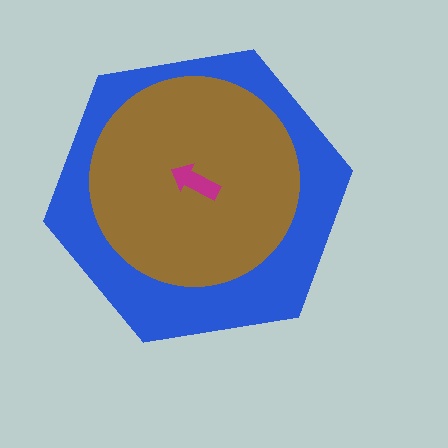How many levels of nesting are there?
3.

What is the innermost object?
The magenta arrow.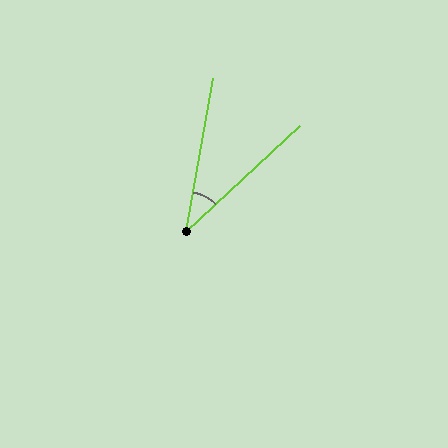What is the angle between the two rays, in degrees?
Approximately 37 degrees.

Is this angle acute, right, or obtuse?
It is acute.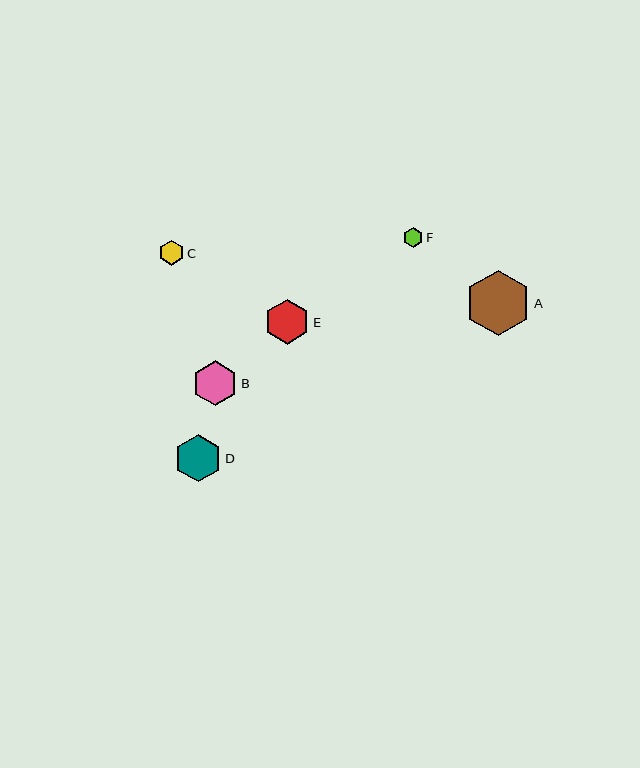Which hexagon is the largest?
Hexagon A is the largest with a size of approximately 65 pixels.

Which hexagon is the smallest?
Hexagon F is the smallest with a size of approximately 20 pixels.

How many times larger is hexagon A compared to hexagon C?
Hexagon A is approximately 2.7 times the size of hexagon C.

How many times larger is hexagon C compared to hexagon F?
Hexagon C is approximately 1.2 times the size of hexagon F.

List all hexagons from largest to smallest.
From largest to smallest: A, D, B, E, C, F.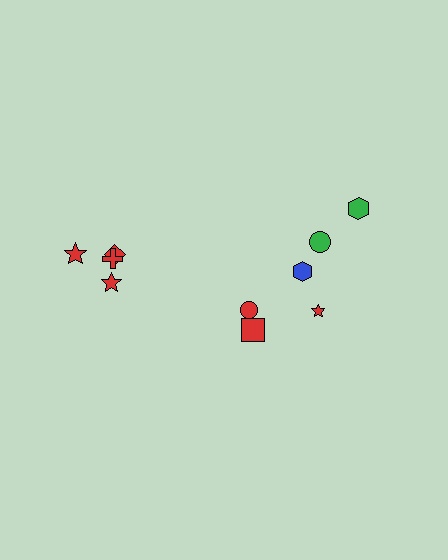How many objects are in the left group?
There are 4 objects.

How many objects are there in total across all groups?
There are 10 objects.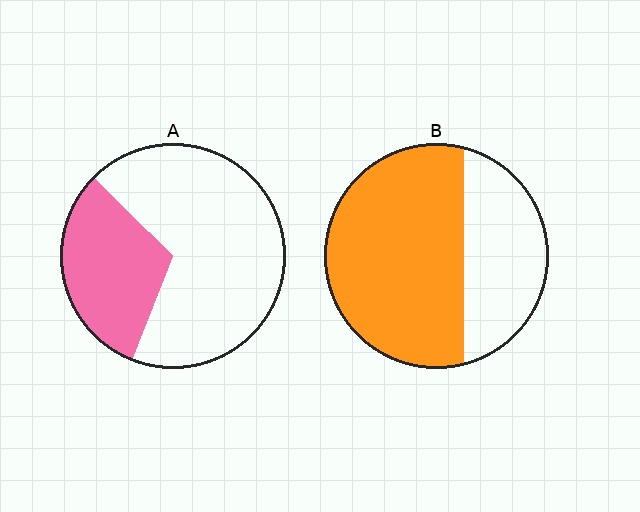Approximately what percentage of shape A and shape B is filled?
A is approximately 30% and B is approximately 65%.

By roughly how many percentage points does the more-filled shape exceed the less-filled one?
By roughly 35 percentage points (B over A).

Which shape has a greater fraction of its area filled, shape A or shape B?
Shape B.